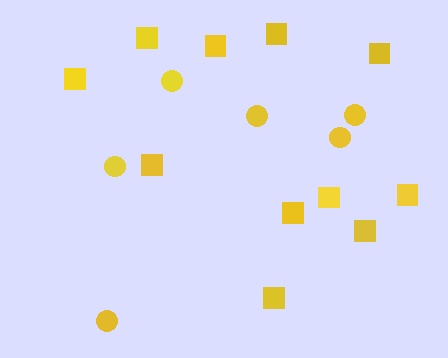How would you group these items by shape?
There are 2 groups: one group of squares (11) and one group of circles (6).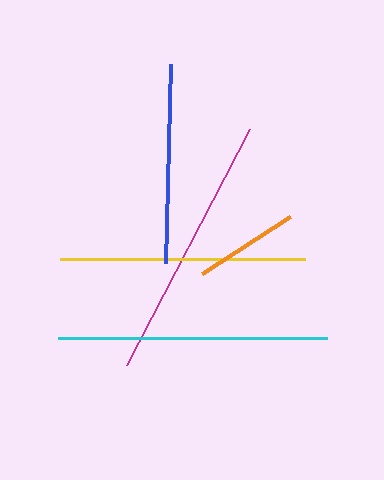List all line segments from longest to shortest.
From longest to shortest: cyan, magenta, yellow, blue, orange.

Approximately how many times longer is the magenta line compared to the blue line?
The magenta line is approximately 1.3 times the length of the blue line.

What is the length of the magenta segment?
The magenta segment is approximately 267 pixels long.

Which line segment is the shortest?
The orange line is the shortest at approximately 105 pixels.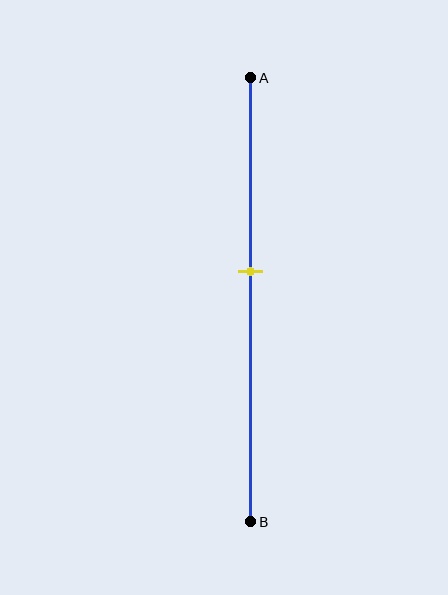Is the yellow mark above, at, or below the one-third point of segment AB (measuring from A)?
The yellow mark is below the one-third point of segment AB.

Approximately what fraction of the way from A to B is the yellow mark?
The yellow mark is approximately 45% of the way from A to B.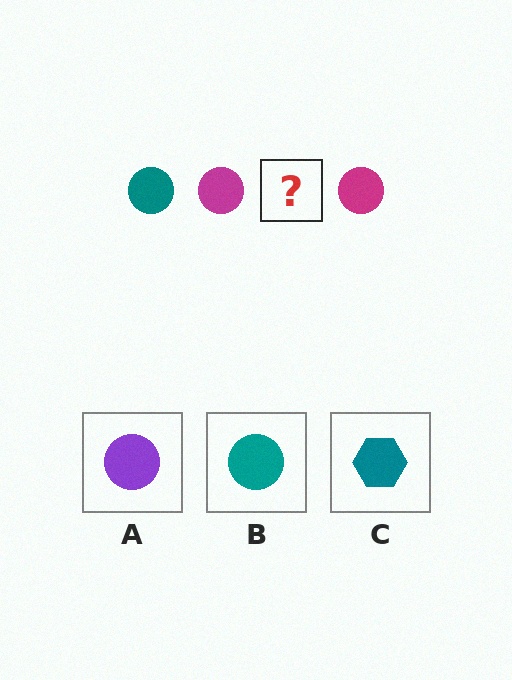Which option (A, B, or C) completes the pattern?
B.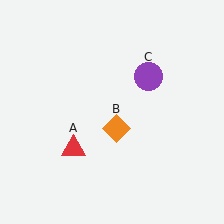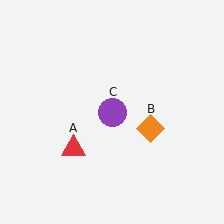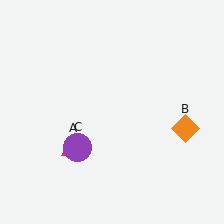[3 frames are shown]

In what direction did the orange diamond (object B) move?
The orange diamond (object B) moved right.